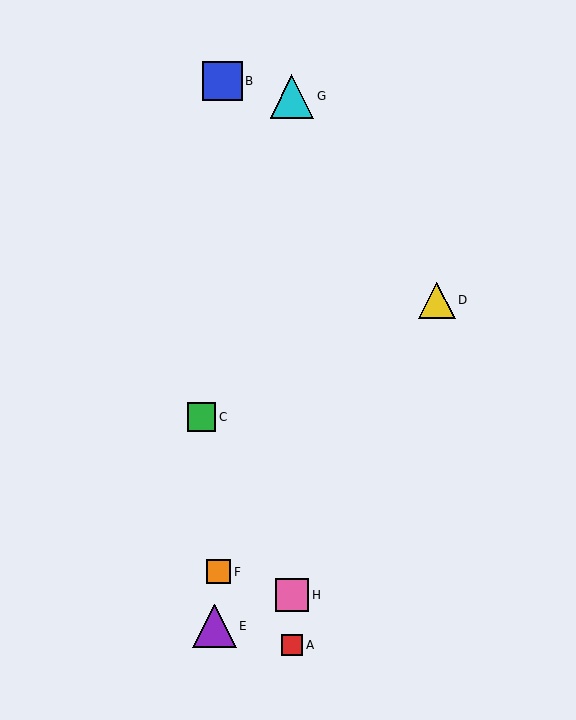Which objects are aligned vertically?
Objects A, G, H are aligned vertically.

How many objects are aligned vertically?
3 objects (A, G, H) are aligned vertically.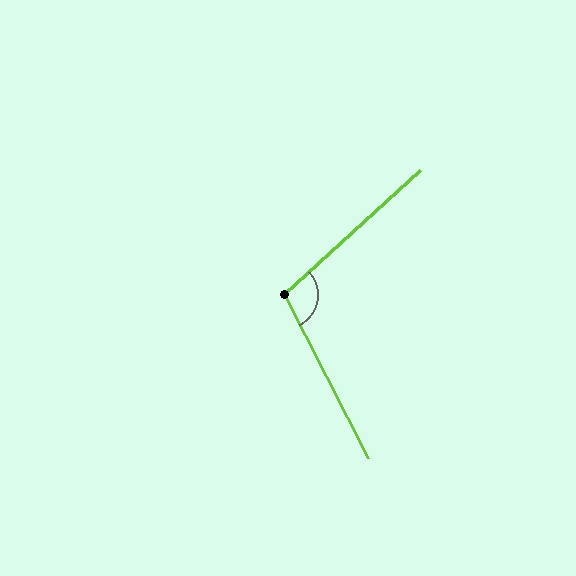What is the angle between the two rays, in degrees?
Approximately 105 degrees.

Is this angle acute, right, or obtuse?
It is obtuse.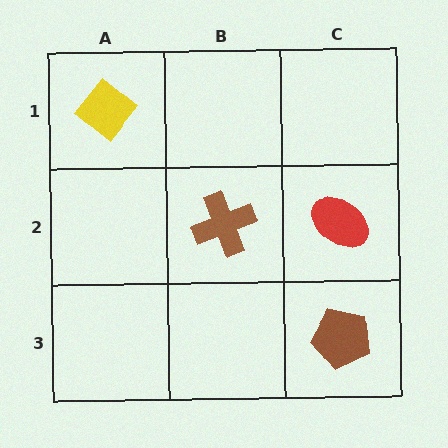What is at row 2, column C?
A red ellipse.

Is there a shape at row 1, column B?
No, that cell is empty.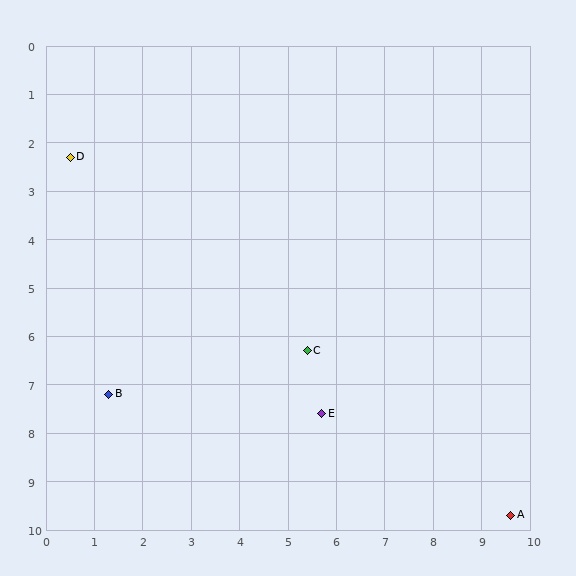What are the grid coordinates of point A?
Point A is at approximately (9.6, 9.7).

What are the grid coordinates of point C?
Point C is at approximately (5.4, 6.3).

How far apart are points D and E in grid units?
Points D and E are about 7.4 grid units apart.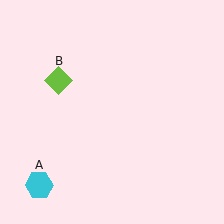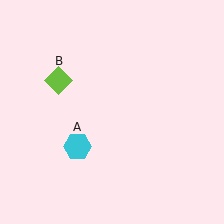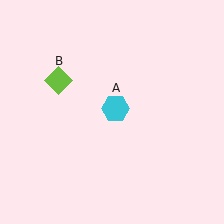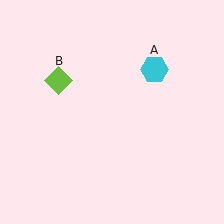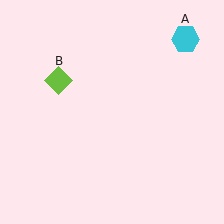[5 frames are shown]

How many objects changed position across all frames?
1 object changed position: cyan hexagon (object A).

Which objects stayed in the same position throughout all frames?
Lime diamond (object B) remained stationary.